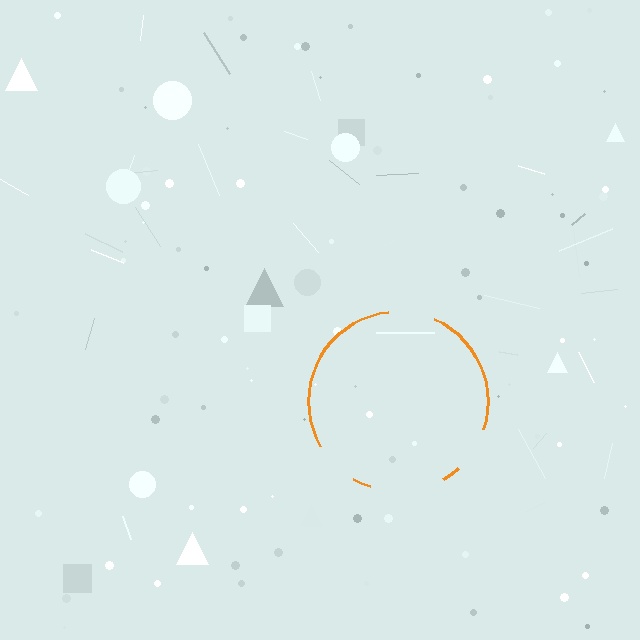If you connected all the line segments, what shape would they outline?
They would outline a circle.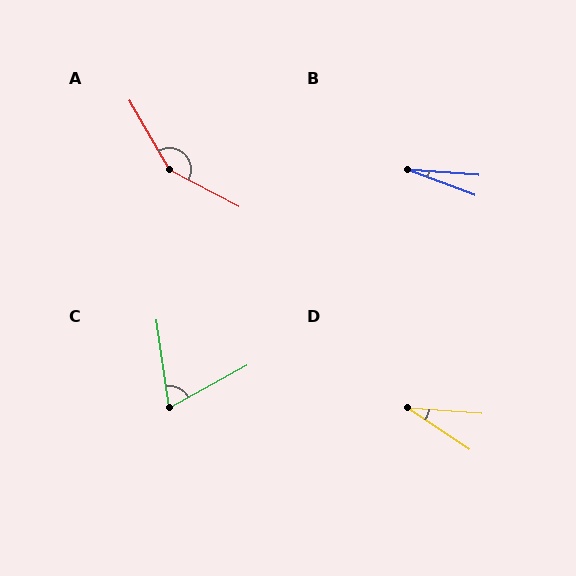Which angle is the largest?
A, at approximately 148 degrees.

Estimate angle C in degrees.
Approximately 69 degrees.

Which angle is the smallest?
B, at approximately 16 degrees.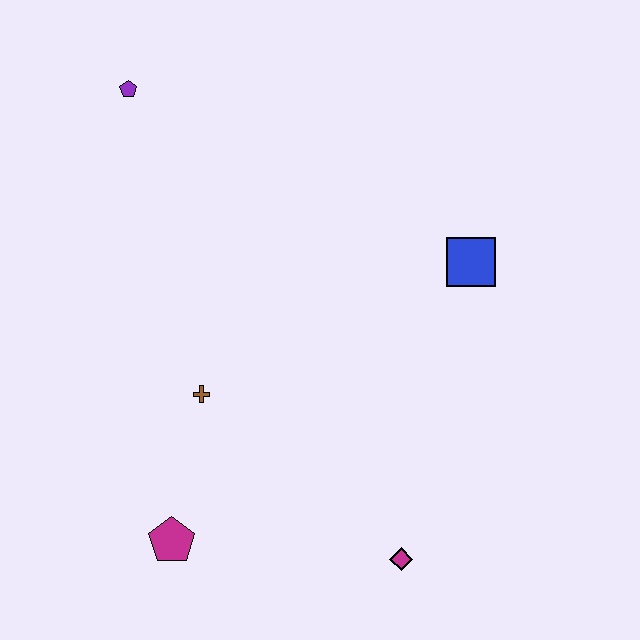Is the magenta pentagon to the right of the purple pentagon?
Yes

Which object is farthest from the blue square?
The magenta pentagon is farthest from the blue square.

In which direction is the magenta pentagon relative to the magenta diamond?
The magenta pentagon is to the left of the magenta diamond.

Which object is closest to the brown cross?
The magenta pentagon is closest to the brown cross.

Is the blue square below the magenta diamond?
No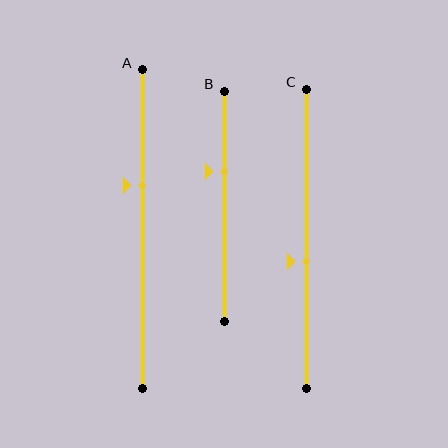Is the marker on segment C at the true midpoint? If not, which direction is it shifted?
No, the marker on segment C is shifted downward by about 8% of the segment length.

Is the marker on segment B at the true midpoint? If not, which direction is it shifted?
No, the marker on segment B is shifted upward by about 15% of the segment length.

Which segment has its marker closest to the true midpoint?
Segment C has its marker closest to the true midpoint.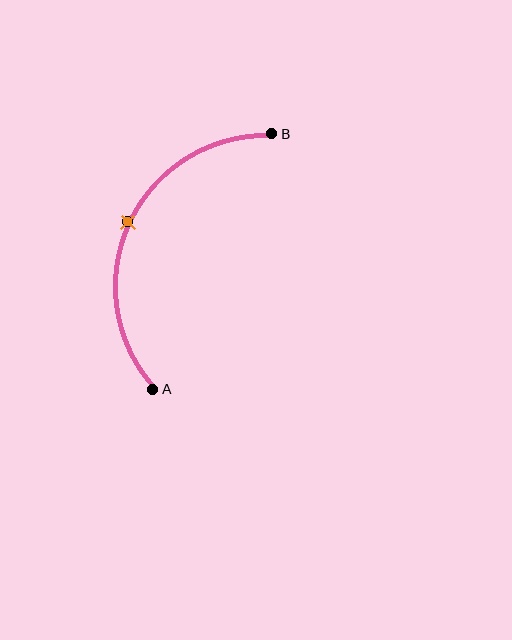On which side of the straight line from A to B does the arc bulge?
The arc bulges to the left of the straight line connecting A and B.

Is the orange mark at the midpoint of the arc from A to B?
Yes. The orange mark lies on the arc at equal arc-length from both A and B — it is the arc midpoint.